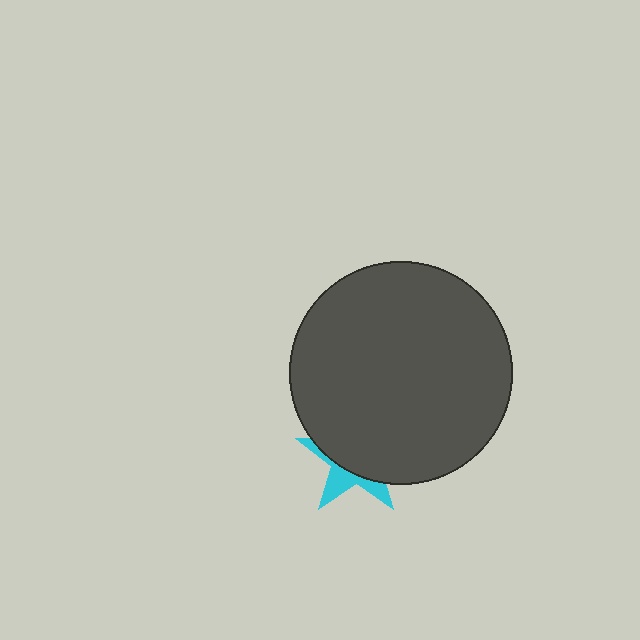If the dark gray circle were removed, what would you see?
You would see the complete cyan star.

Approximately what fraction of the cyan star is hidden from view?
Roughly 68% of the cyan star is hidden behind the dark gray circle.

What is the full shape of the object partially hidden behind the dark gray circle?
The partially hidden object is a cyan star.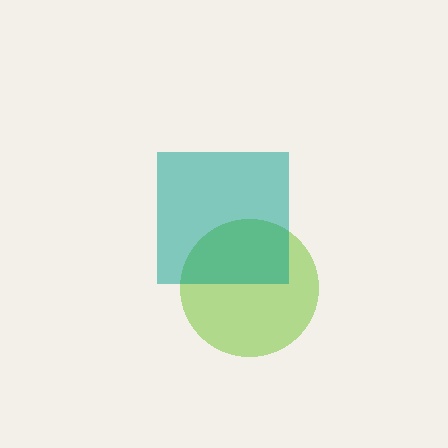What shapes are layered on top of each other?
The layered shapes are: a lime circle, a teal square.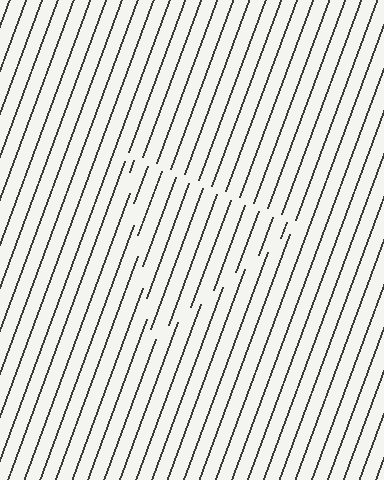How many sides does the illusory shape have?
3 sides — the line-ends trace a triangle.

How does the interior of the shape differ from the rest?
The interior of the shape contains the same grating, shifted by half a period — the contour is defined by the phase discontinuity where line-ends from the inner and outer gratings abut.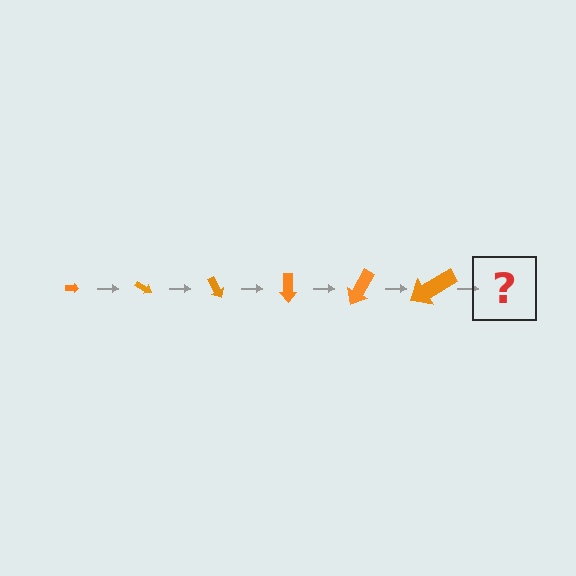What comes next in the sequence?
The next element should be an arrow, larger than the previous one and rotated 180 degrees from the start.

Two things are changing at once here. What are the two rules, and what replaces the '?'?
The two rules are that the arrow grows larger each step and it rotates 30 degrees each step. The '?' should be an arrow, larger than the previous one and rotated 180 degrees from the start.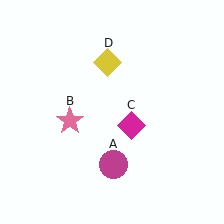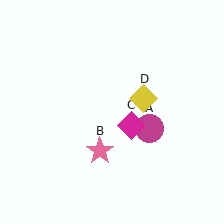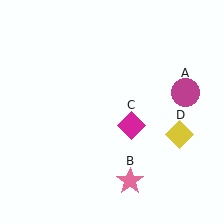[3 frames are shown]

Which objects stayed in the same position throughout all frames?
Magenta diamond (object C) remained stationary.